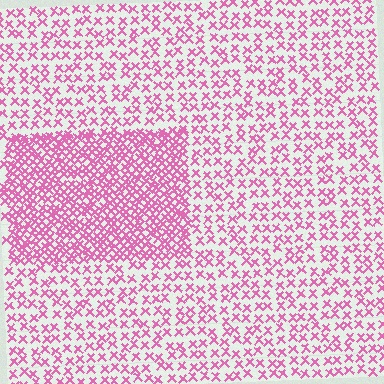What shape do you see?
I see a rectangle.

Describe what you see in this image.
The image contains small pink elements arranged at two different densities. A rectangle-shaped region is visible where the elements are more densely packed than the surrounding area.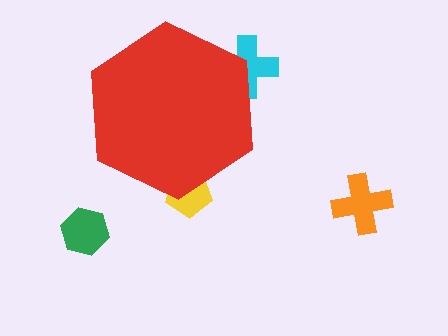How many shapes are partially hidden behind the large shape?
2 shapes are partially hidden.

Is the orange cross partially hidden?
No, the orange cross is fully visible.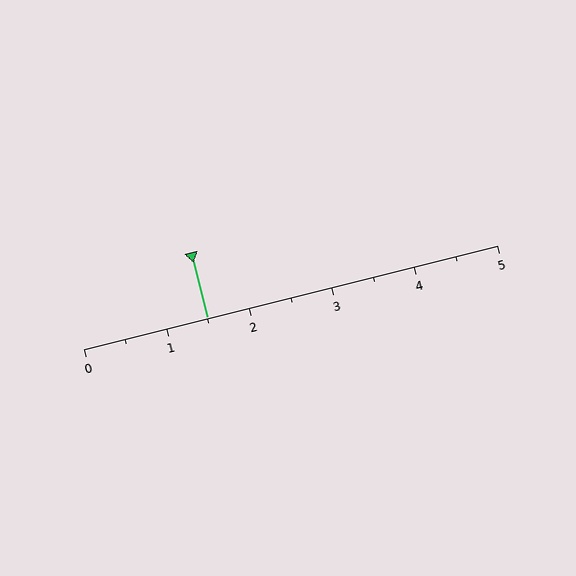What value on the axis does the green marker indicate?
The marker indicates approximately 1.5.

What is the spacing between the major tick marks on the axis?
The major ticks are spaced 1 apart.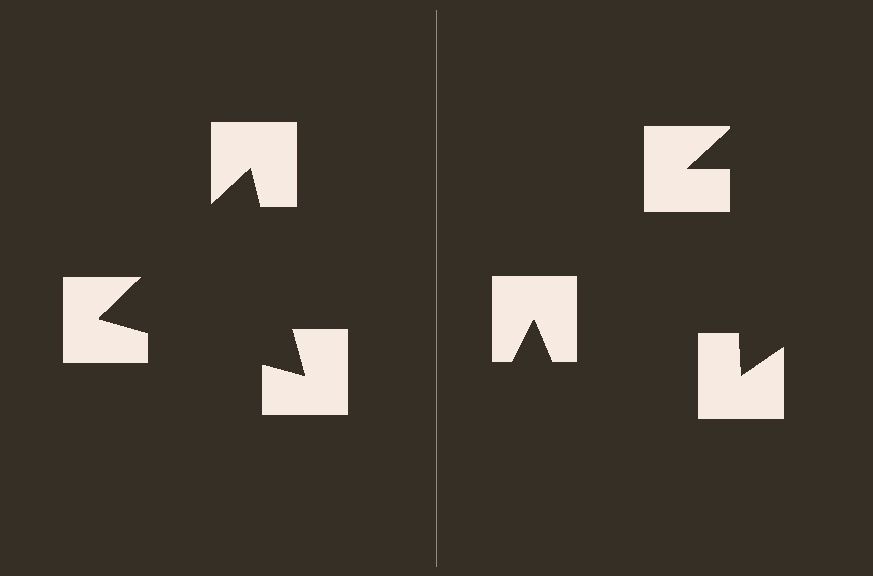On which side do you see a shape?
An illusory triangle appears on the left side. On the right side the wedge cuts are rotated, so no coherent shape forms.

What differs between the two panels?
The notched squares are positioned identically on both sides; only the wedge orientations differ. On the left they align to a triangle; on the right they are misaligned.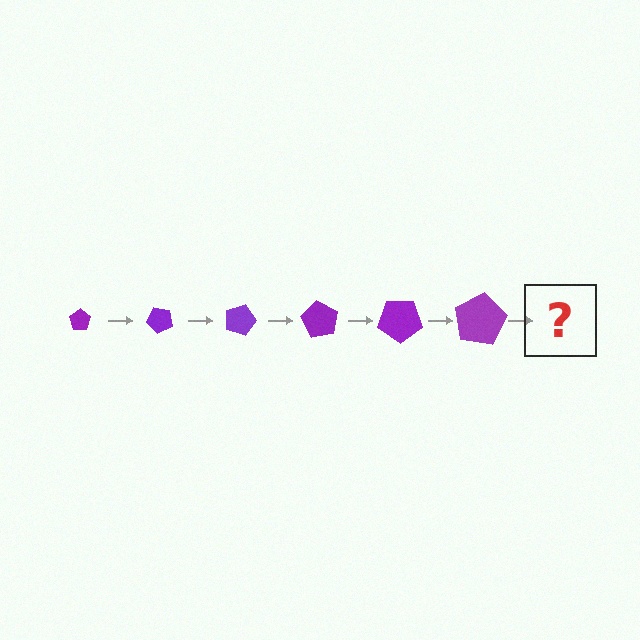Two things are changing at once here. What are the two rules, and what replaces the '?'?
The two rules are that the pentagon grows larger each step and it rotates 45 degrees each step. The '?' should be a pentagon, larger than the previous one and rotated 270 degrees from the start.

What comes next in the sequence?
The next element should be a pentagon, larger than the previous one and rotated 270 degrees from the start.